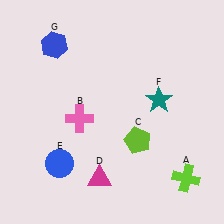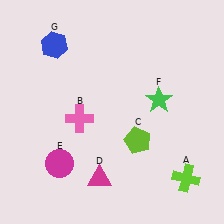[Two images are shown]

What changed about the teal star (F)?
In Image 1, F is teal. In Image 2, it changed to green.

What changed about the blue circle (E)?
In Image 1, E is blue. In Image 2, it changed to magenta.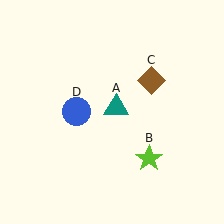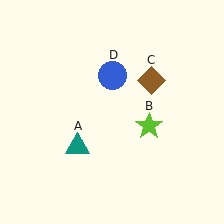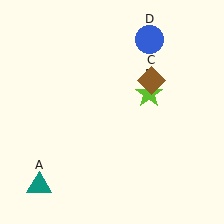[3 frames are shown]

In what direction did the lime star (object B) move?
The lime star (object B) moved up.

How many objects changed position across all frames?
3 objects changed position: teal triangle (object A), lime star (object B), blue circle (object D).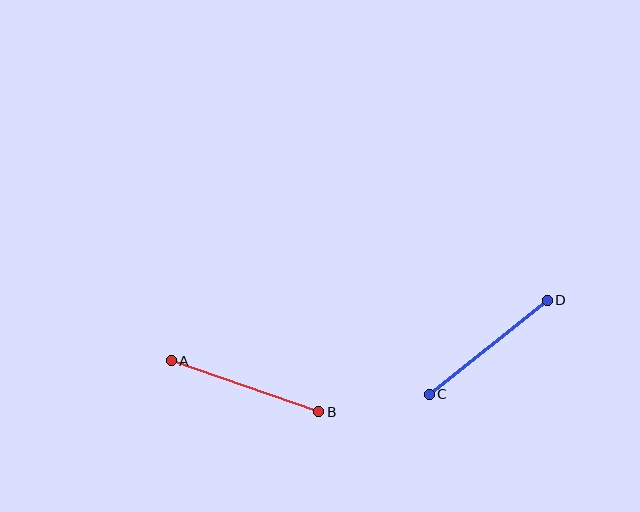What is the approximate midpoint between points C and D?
The midpoint is at approximately (488, 347) pixels.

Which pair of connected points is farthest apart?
Points A and B are farthest apart.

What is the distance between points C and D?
The distance is approximately 151 pixels.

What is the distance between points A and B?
The distance is approximately 156 pixels.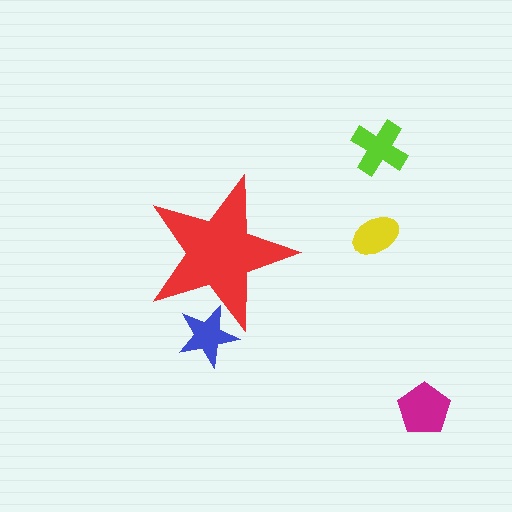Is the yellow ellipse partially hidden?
No, the yellow ellipse is fully visible.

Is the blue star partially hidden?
Yes, the blue star is partially hidden behind the red star.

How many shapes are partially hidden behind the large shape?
1 shape is partially hidden.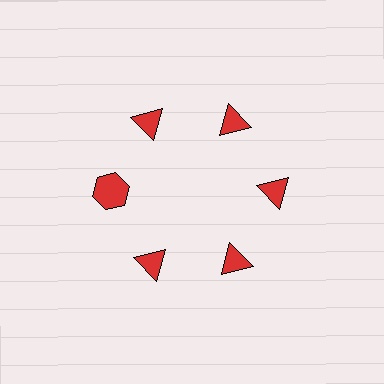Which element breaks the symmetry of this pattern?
The red hexagon at roughly the 9 o'clock position breaks the symmetry. All other shapes are red triangles.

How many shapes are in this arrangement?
There are 6 shapes arranged in a ring pattern.